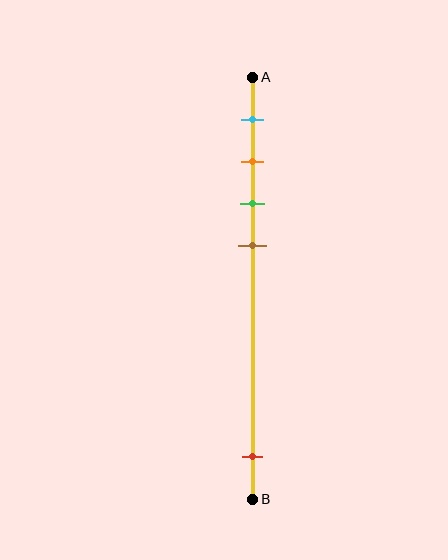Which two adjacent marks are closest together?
The orange and green marks are the closest adjacent pair.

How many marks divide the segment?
There are 5 marks dividing the segment.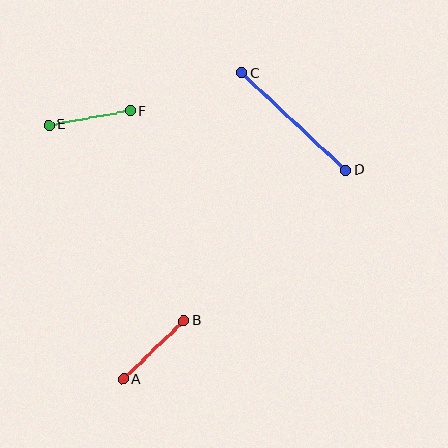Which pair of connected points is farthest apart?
Points C and D are farthest apart.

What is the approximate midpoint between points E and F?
The midpoint is at approximately (90, 118) pixels.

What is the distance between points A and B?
The distance is approximately 84 pixels.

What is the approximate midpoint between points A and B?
The midpoint is at approximately (154, 350) pixels.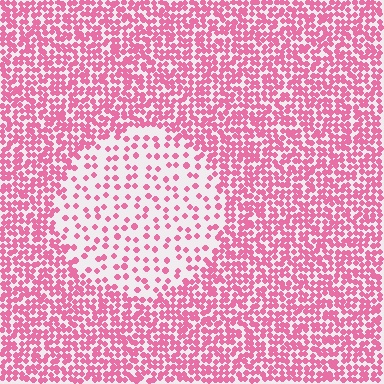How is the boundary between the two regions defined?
The boundary is defined by a change in element density (approximately 2.8x ratio). All elements are the same color, size, and shape.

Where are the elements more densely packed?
The elements are more densely packed outside the circle boundary.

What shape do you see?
I see a circle.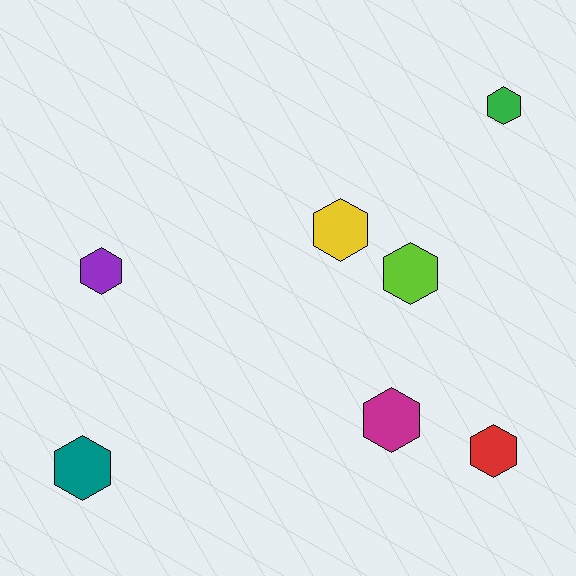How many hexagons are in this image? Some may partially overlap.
There are 7 hexagons.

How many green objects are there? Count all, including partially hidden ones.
There is 1 green object.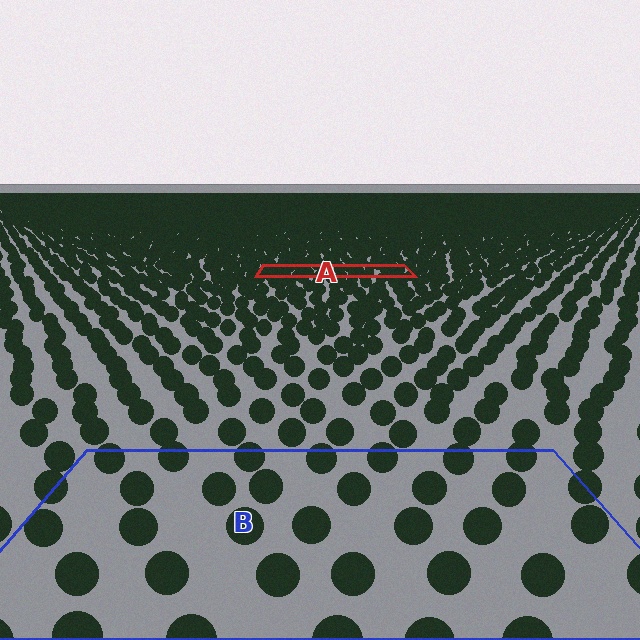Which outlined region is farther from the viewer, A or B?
Region A is farther from the viewer — the texture elements inside it appear smaller and more densely packed.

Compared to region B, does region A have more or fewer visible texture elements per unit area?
Region A has more texture elements per unit area — they are packed more densely because it is farther away.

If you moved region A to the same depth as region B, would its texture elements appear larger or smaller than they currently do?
They would appear larger. At a closer depth, the same texture elements are projected at a bigger on-screen size.